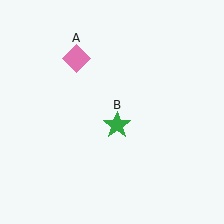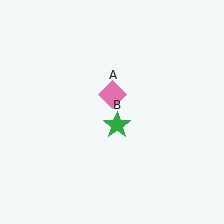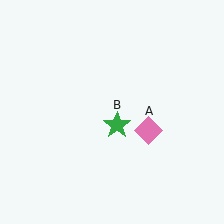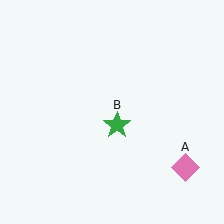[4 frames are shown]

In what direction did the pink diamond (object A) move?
The pink diamond (object A) moved down and to the right.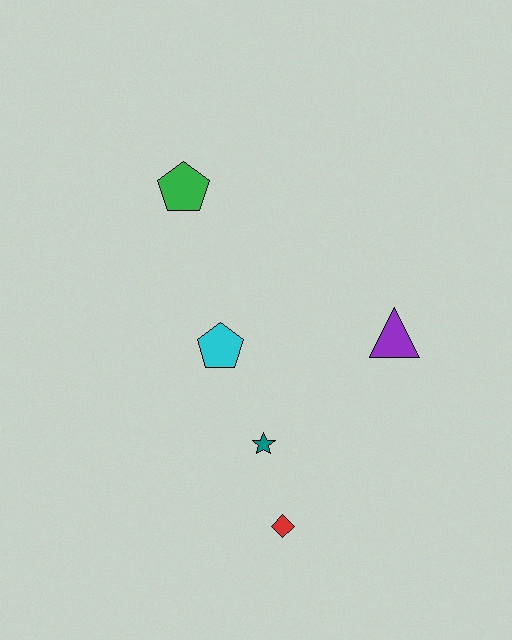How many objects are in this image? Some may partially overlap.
There are 5 objects.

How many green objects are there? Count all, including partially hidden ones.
There is 1 green object.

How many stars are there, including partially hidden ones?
There is 1 star.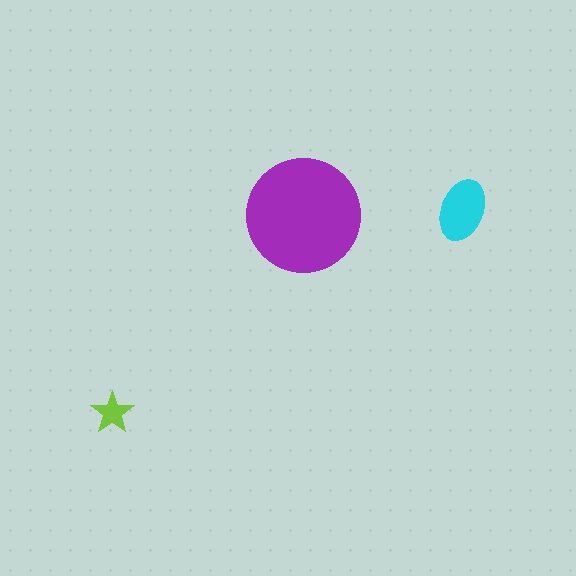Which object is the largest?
The purple circle.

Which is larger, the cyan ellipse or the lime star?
The cyan ellipse.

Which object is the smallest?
The lime star.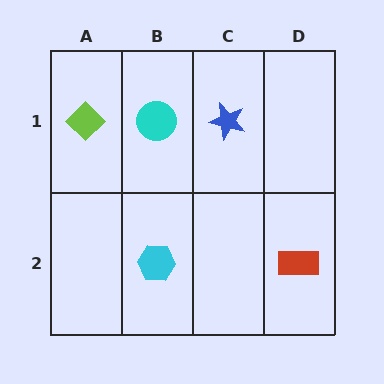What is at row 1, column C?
A blue star.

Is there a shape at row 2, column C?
No, that cell is empty.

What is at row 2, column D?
A red rectangle.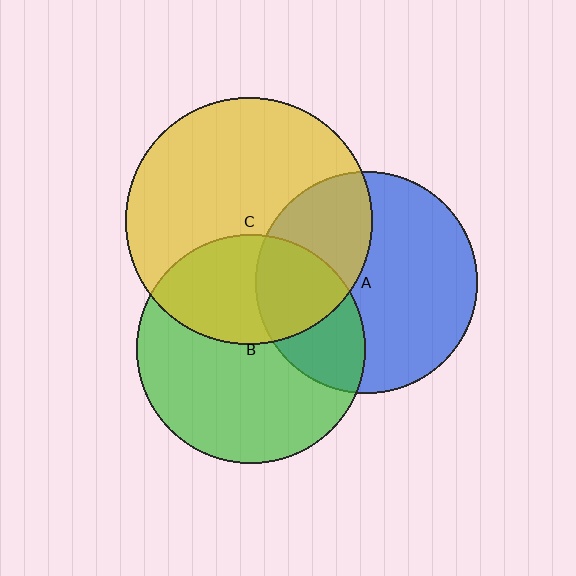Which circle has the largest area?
Circle C (yellow).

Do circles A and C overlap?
Yes.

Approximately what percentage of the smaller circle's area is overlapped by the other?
Approximately 35%.